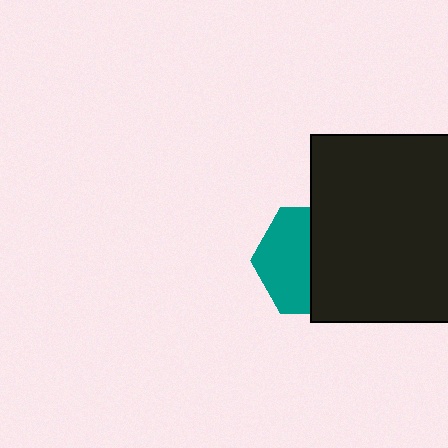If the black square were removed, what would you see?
You would see the complete teal hexagon.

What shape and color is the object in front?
The object in front is a black square.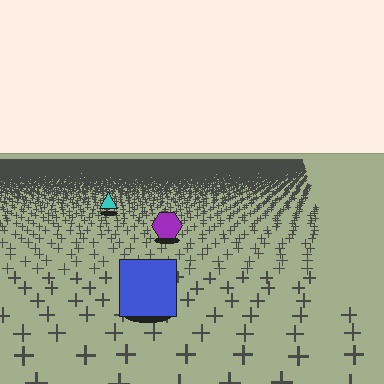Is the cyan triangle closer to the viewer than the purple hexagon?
No. The purple hexagon is closer — you can tell from the texture gradient: the ground texture is coarser near it.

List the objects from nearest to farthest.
From nearest to farthest: the blue square, the purple hexagon, the cyan triangle.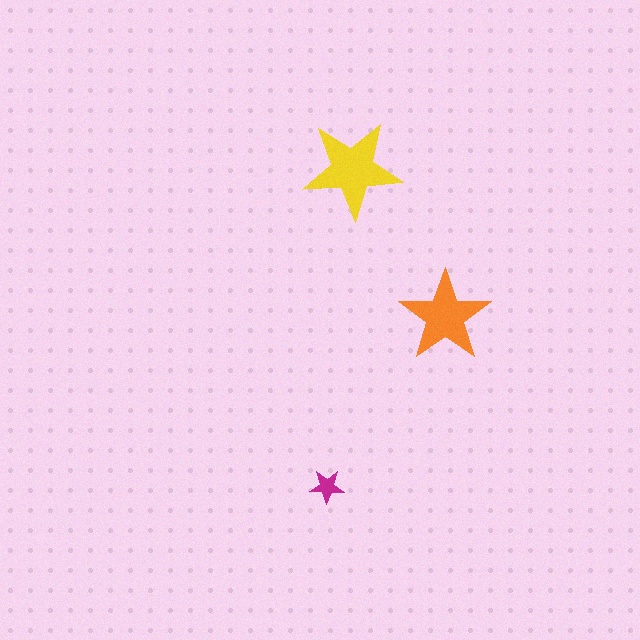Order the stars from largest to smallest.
the yellow one, the orange one, the magenta one.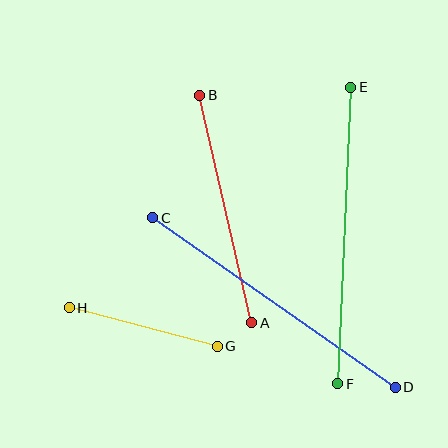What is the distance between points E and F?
The distance is approximately 297 pixels.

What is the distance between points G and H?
The distance is approximately 153 pixels.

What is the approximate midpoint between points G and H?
The midpoint is at approximately (143, 327) pixels.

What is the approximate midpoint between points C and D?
The midpoint is at approximately (274, 303) pixels.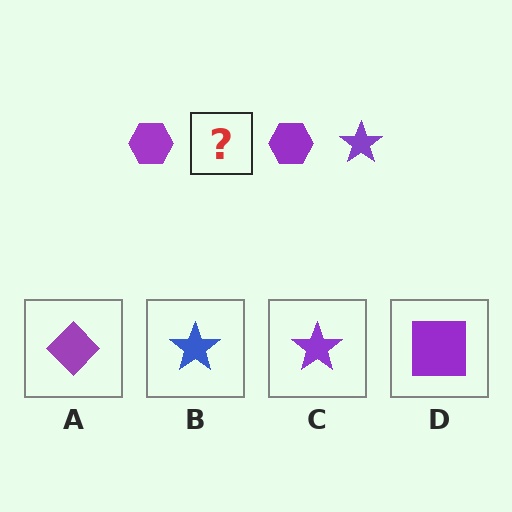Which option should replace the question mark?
Option C.